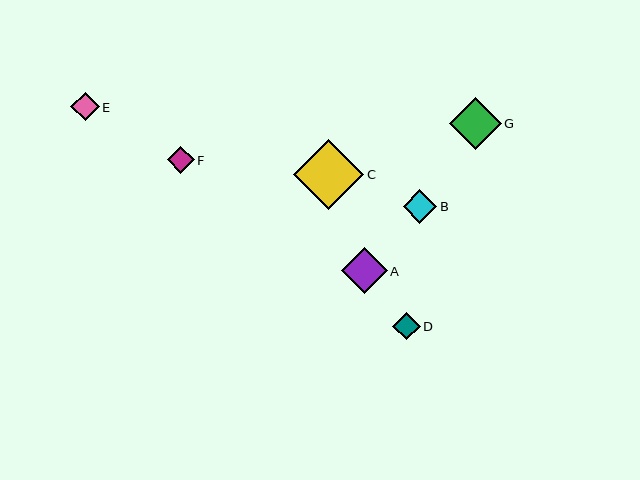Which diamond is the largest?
Diamond C is the largest with a size of approximately 70 pixels.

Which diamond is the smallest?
Diamond F is the smallest with a size of approximately 27 pixels.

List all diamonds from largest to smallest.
From largest to smallest: C, G, A, B, E, D, F.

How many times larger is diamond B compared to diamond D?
Diamond B is approximately 1.2 times the size of diamond D.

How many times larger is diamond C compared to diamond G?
Diamond C is approximately 1.4 times the size of diamond G.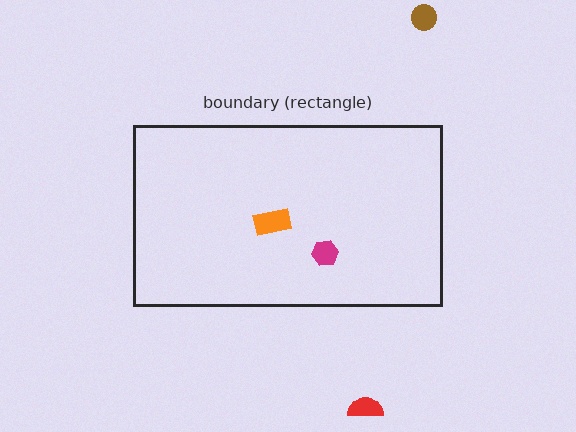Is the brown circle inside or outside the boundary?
Outside.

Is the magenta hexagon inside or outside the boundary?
Inside.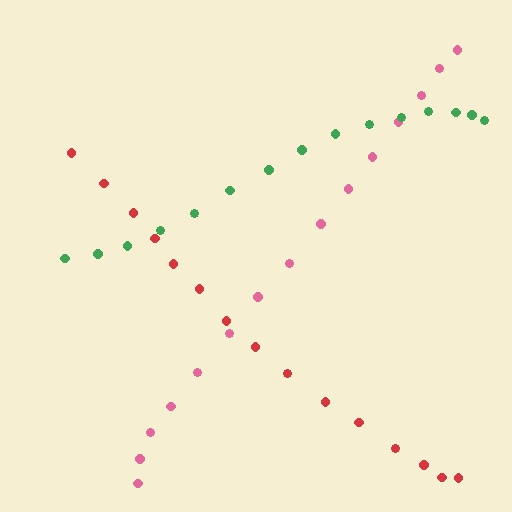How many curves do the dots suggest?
There are 3 distinct paths.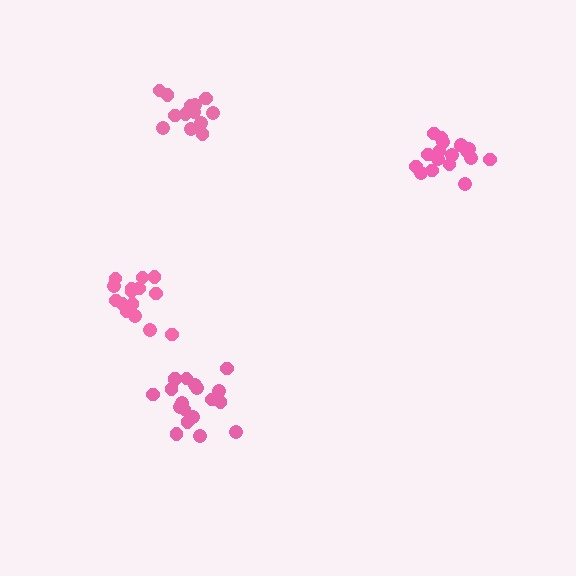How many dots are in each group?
Group 1: 15 dots, Group 2: 19 dots, Group 3: 13 dots, Group 4: 18 dots (65 total).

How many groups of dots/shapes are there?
There are 4 groups.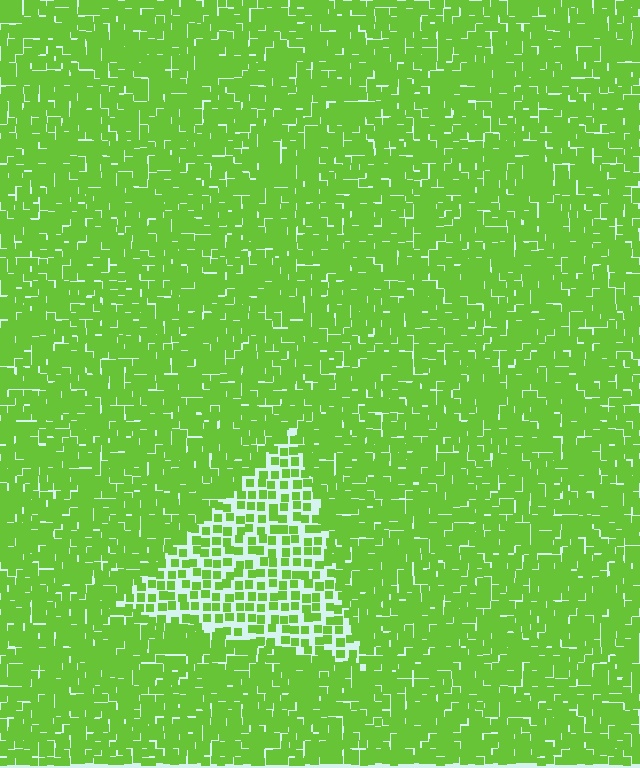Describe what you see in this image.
The image contains small lime elements arranged at two different densities. A triangle-shaped region is visible where the elements are less densely packed than the surrounding area.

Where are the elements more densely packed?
The elements are more densely packed outside the triangle boundary.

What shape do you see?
I see a triangle.